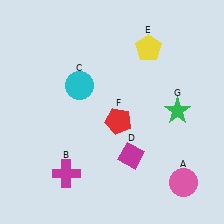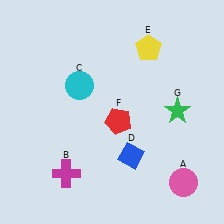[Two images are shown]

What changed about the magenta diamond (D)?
In Image 1, D is magenta. In Image 2, it changed to blue.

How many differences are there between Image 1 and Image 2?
There is 1 difference between the two images.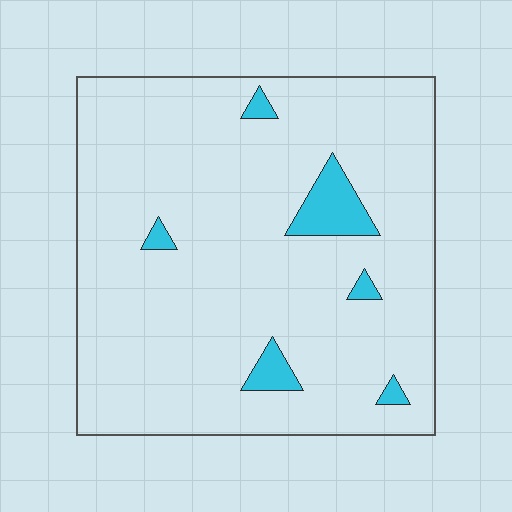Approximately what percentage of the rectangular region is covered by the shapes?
Approximately 5%.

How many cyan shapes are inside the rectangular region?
6.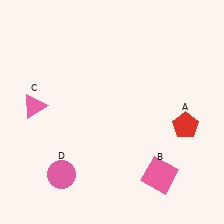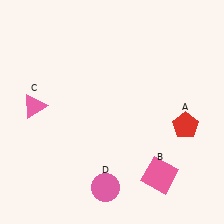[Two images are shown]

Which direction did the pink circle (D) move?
The pink circle (D) moved right.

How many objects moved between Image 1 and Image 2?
1 object moved between the two images.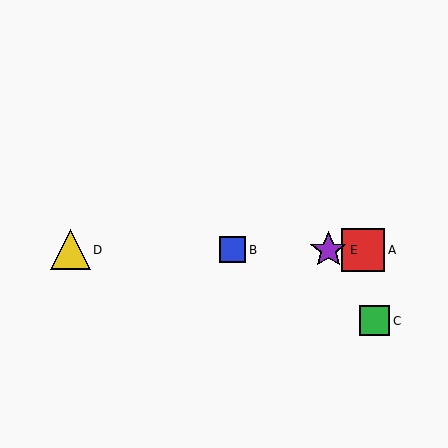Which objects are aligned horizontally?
Objects A, B, D, E are aligned horizontally.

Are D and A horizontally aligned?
Yes, both are at y≈250.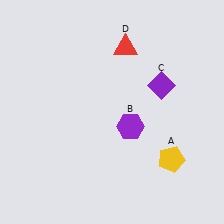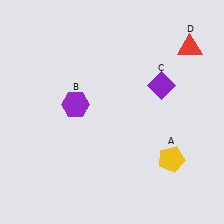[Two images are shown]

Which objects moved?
The objects that moved are: the purple hexagon (B), the red triangle (D).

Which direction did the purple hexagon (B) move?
The purple hexagon (B) moved left.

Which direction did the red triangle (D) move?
The red triangle (D) moved right.